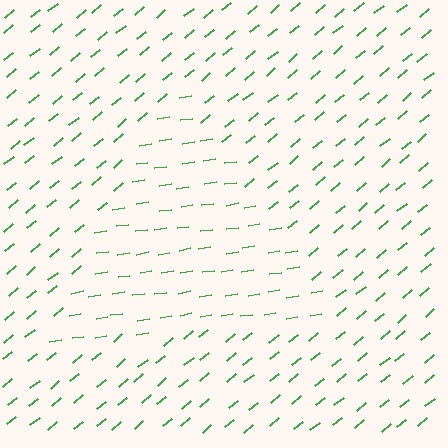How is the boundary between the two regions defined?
The boundary is defined purely by a change in line orientation (approximately 31 degrees difference). All lines are the same color and thickness.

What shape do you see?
I see a triangle.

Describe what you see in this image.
The image is filled with small green line segments. A triangle region in the image has lines oriented differently from the surrounding lines, creating a visible texture boundary.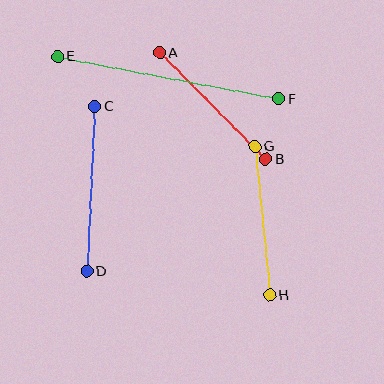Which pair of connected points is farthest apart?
Points E and F are farthest apart.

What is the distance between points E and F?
The distance is approximately 225 pixels.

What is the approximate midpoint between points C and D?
The midpoint is at approximately (91, 189) pixels.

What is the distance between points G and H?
The distance is approximately 150 pixels.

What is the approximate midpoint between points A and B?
The midpoint is at approximately (213, 106) pixels.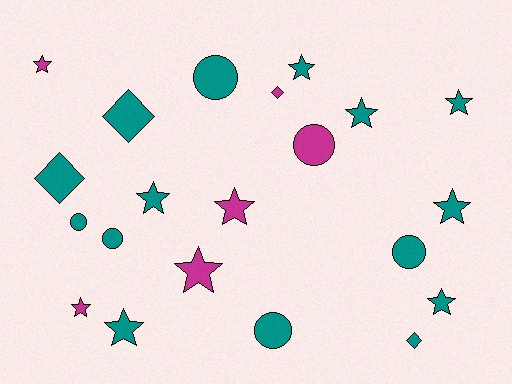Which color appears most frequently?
Teal, with 15 objects.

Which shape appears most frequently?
Star, with 11 objects.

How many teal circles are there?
There are 5 teal circles.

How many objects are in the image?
There are 21 objects.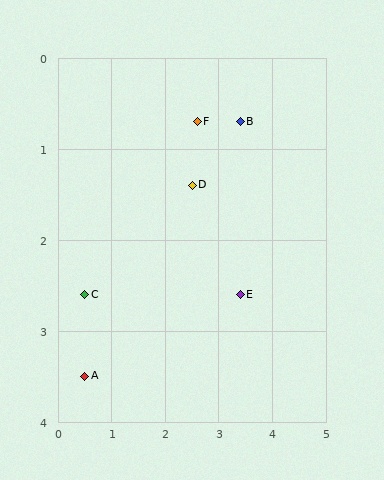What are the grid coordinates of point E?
Point E is at approximately (3.4, 2.6).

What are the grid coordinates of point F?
Point F is at approximately (2.6, 0.7).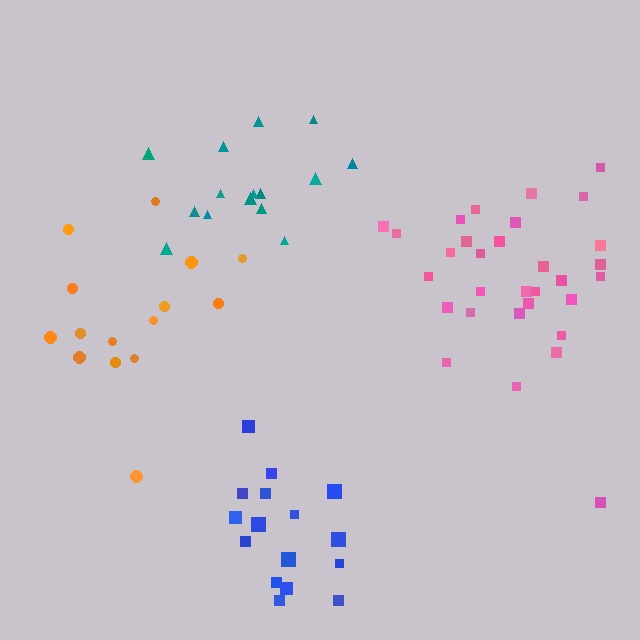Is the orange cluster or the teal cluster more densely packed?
Teal.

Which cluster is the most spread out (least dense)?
Orange.